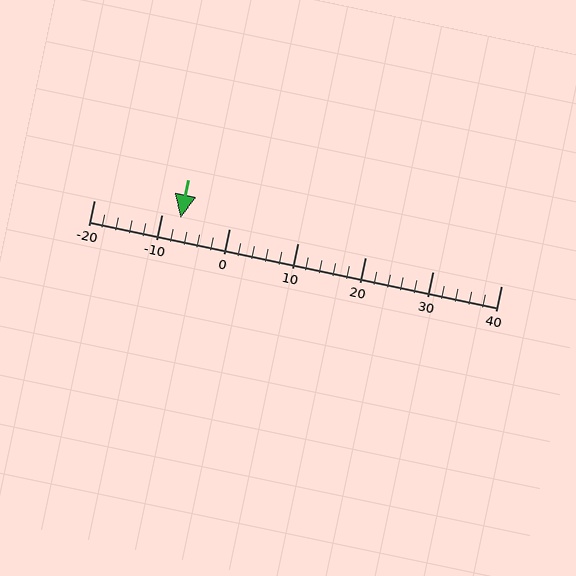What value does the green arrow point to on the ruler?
The green arrow points to approximately -7.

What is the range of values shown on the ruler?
The ruler shows values from -20 to 40.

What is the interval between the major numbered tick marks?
The major tick marks are spaced 10 units apart.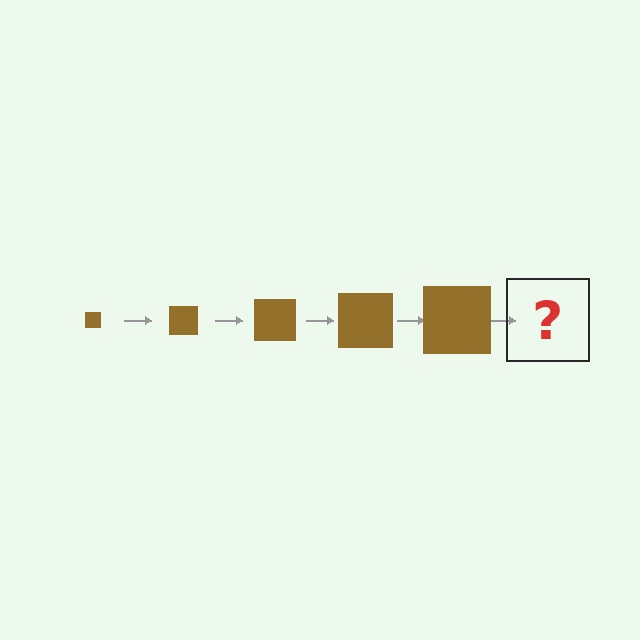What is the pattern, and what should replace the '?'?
The pattern is that the square gets progressively larger each step. The '?' should be a brown square, larger than the previous one.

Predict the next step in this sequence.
The next step is a brown square, larger than the previous one.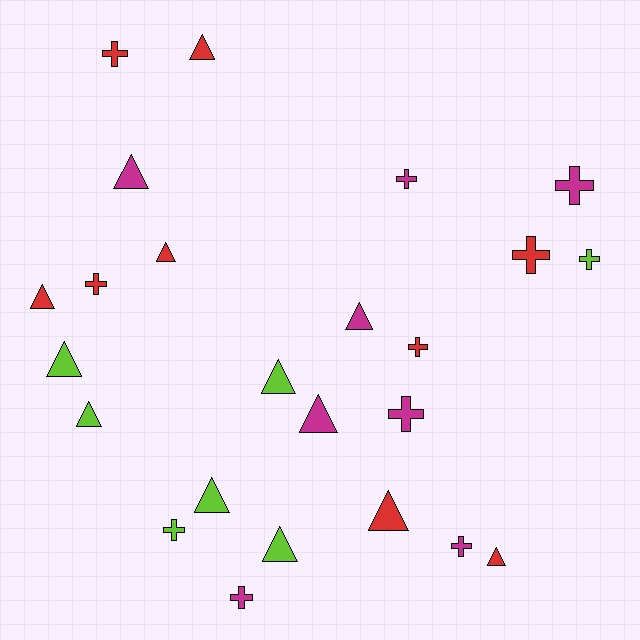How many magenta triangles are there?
There are 3 magenta triangles.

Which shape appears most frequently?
Triangle, with 13 objects.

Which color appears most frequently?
Red, with 9 objects.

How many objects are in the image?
There are 24 objects.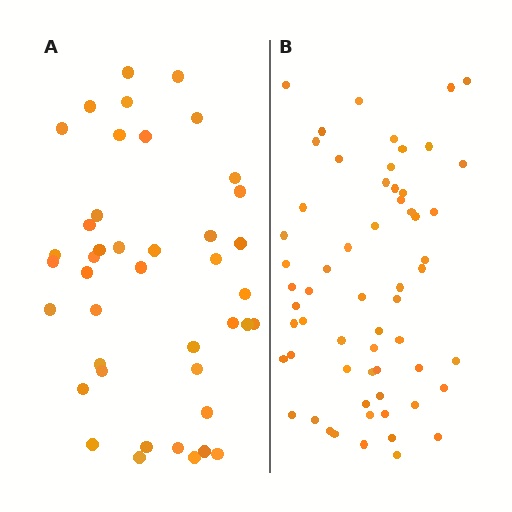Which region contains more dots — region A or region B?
Region B (the right region) has more dots.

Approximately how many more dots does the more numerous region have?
Region B has approximately 20 more dots than region A.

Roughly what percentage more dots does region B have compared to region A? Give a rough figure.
About 45% more.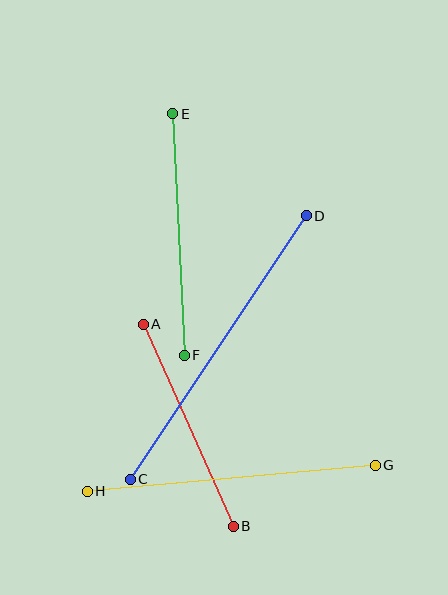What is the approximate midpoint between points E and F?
The midpoint is at approximately (179, 235) pixels.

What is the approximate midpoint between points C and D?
The midpoint is at approximately (218, 348) pixels.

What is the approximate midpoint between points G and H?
The midpoint is at approximately (231, 478) pixels.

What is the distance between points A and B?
The distance is approximately 221 pixels.